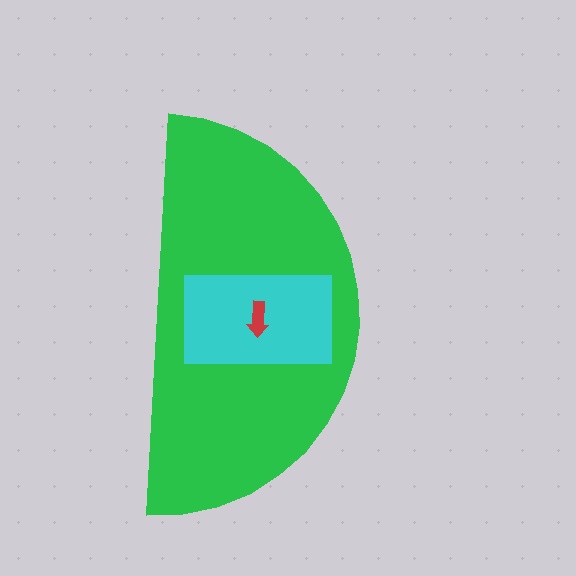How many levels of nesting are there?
3.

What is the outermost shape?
The green semicircle.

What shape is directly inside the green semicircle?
The cyan rectangle.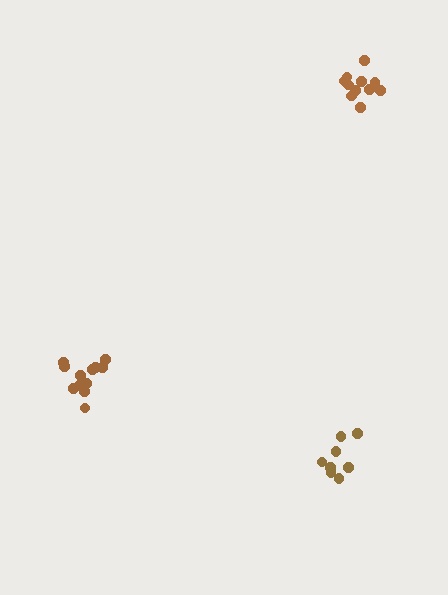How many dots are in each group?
Group 1: 11 dots, Group 2: 12 dots, Group 3: 8 dots (31 total).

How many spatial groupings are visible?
There are 3 spatial groupings.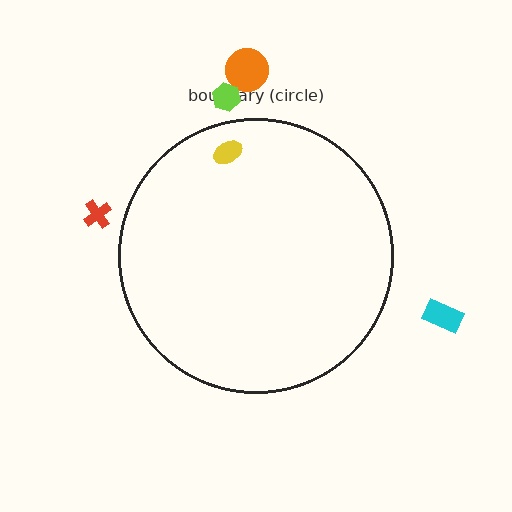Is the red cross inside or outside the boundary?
Outside.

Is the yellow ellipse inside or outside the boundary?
Inside.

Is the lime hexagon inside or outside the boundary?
Outside.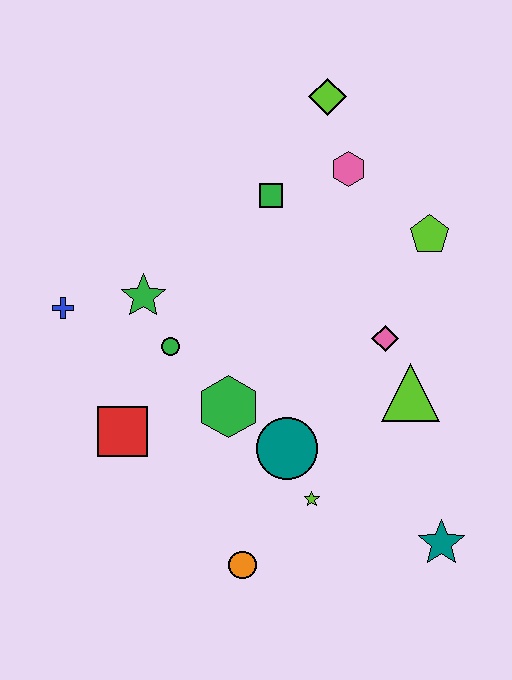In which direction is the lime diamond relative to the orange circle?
The lime diamond is above the orange circle.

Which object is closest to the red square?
The green circle is closest to the red square.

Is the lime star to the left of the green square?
No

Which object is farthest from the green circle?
The teal star is farthest from the green circle.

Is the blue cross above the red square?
Yes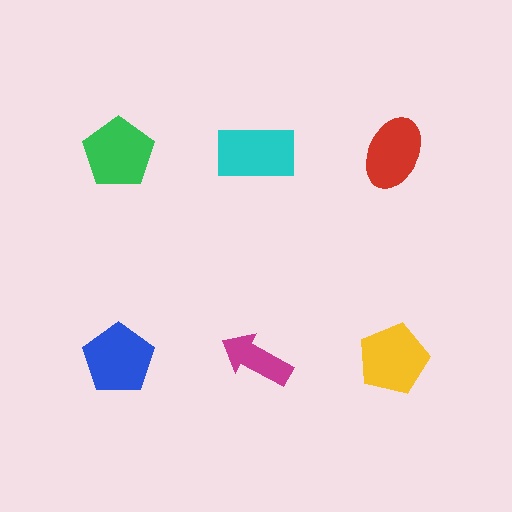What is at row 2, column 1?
A blue pentagon.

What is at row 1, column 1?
A green pentagon.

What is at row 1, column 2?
A cyan rectangle.